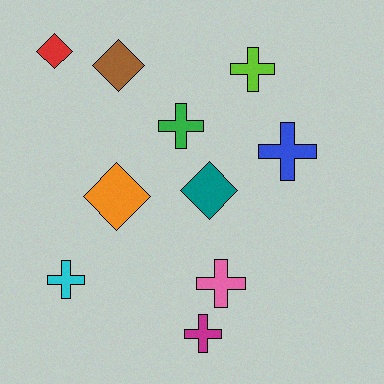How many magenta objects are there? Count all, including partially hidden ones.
There is 1 magenta object.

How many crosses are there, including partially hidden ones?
There are 6 crosses.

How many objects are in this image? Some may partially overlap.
There are 10 objects.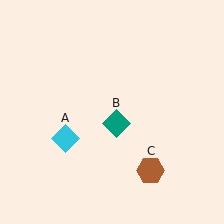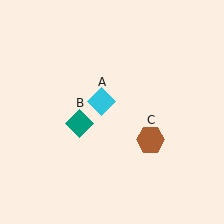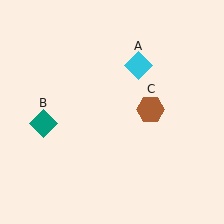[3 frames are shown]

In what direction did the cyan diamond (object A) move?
The cyan diamond (object A) moved up and to the right.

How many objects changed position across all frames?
3 objects changed position: cyan diamond (object A), teal diamond (object B), brown hexagon (object C).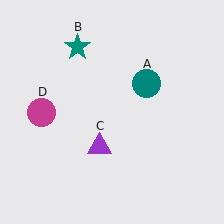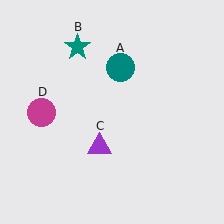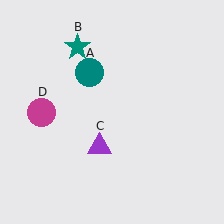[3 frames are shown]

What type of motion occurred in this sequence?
The teal circle (object A) rotated counterclockwise around the center of the scene.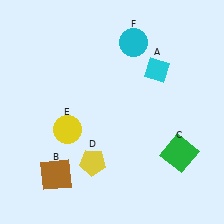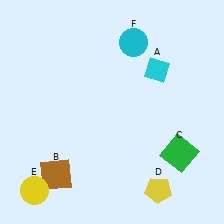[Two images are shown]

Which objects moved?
The objects that moved are: the yellow pentagon (D), the yellow circle (E).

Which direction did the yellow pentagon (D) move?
The yellow pentagon (D) moved right.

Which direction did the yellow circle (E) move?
The yellow circle (E) moved down.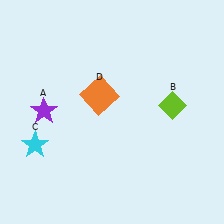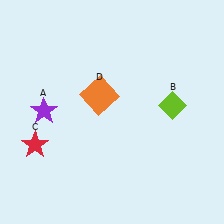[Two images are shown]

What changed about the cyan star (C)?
In Image 1, C is cyan. In Image 2, it changed to red.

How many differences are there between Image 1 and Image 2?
There is 1 difference between the two images.